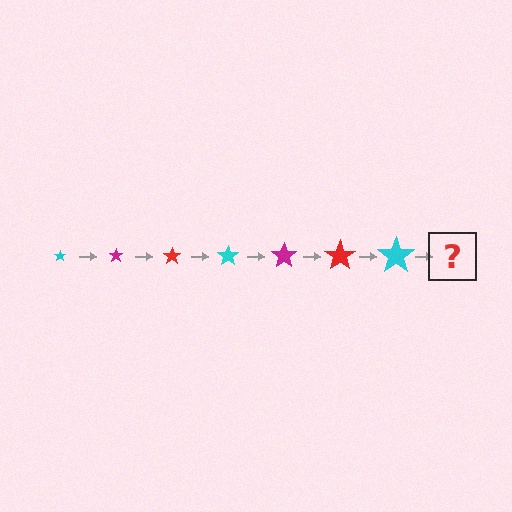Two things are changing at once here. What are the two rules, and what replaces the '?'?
The two rules are that the star grows larger each step and the color cycles through cyan, magenta, and red. The '?' should be a magenta star, larger than the previous one.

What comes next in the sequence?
The next element should be a magenta star, larger than the previous one.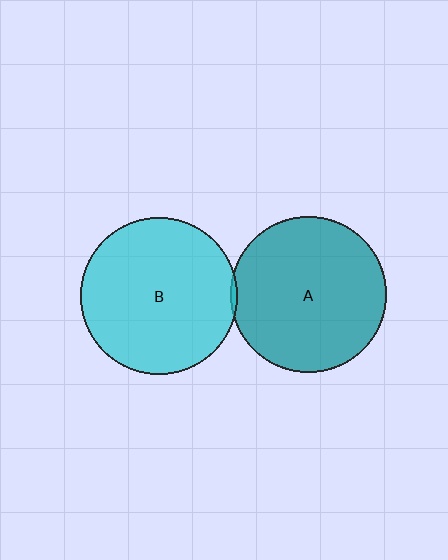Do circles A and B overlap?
Yes.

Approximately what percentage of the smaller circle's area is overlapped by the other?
Approximately 5%.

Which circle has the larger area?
Circle B (cyan).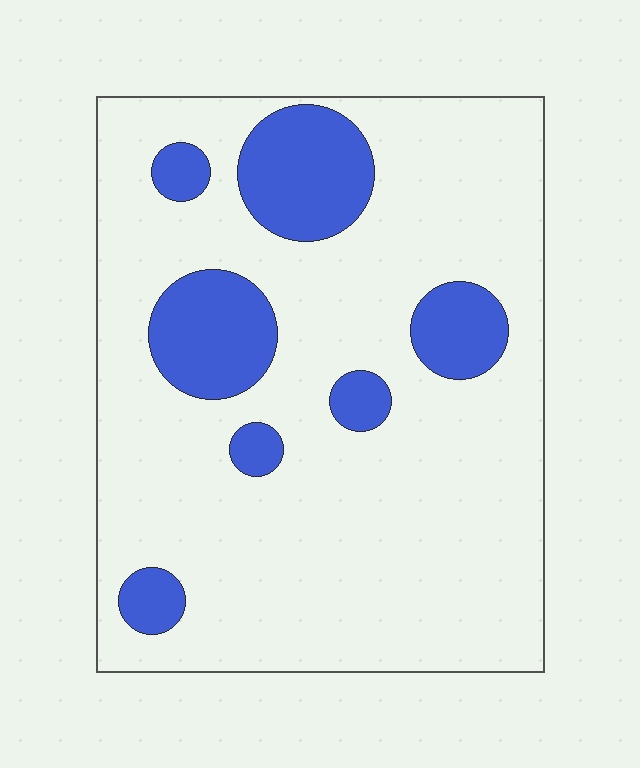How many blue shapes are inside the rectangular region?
7.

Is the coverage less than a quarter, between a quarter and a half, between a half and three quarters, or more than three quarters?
Less than a quarter.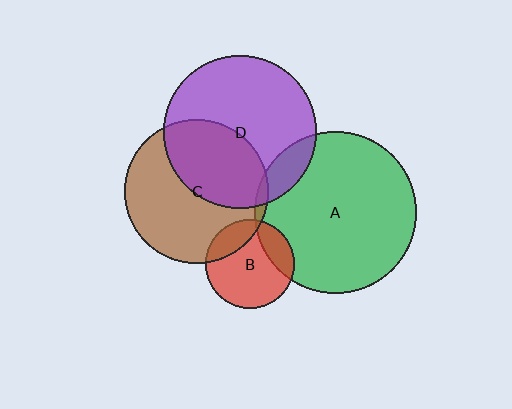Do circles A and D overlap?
Yes.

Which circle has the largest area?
Circle A (green).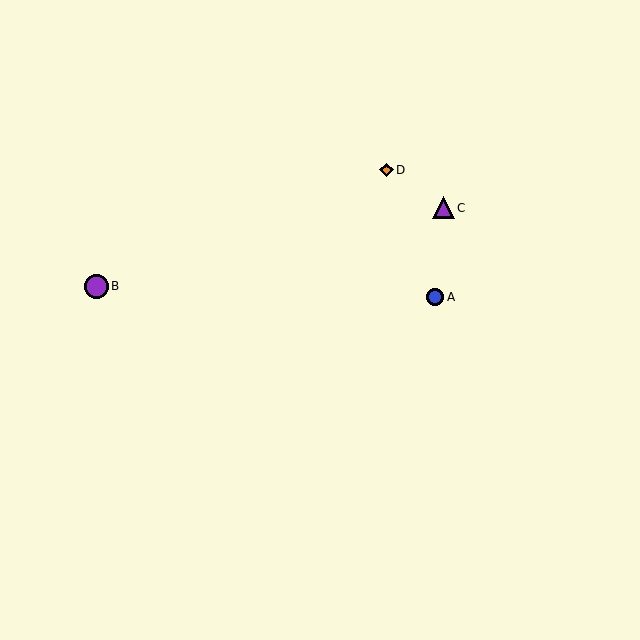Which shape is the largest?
The purple circle (labeled B) is the largest.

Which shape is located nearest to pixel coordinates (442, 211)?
The purple triangle (labeled C) at (443, 208) is nearest to that location.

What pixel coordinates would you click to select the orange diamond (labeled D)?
Click at (386, 170) to select the orange diamond D.